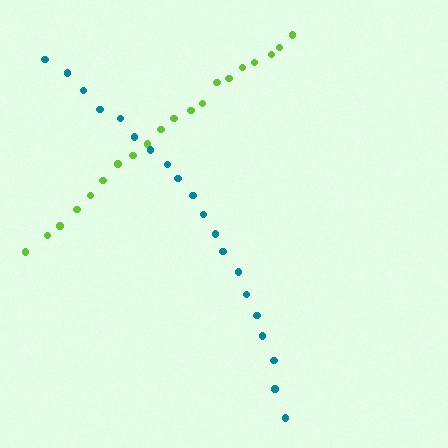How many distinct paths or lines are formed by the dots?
There are 2 distinct paths.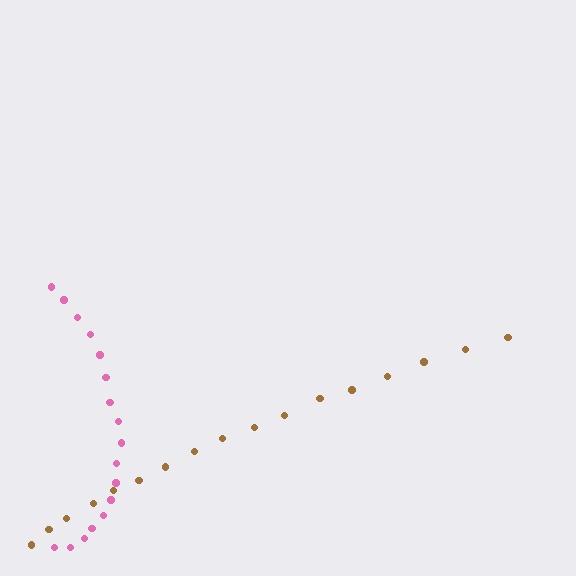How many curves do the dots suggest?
There are 2 distinct paths.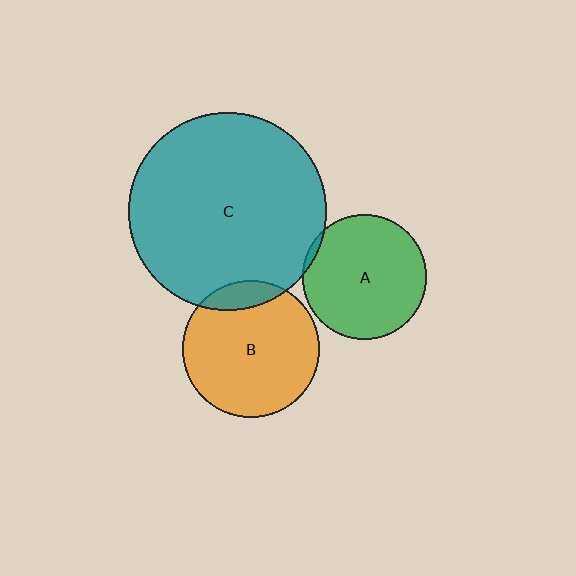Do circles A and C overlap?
Yes.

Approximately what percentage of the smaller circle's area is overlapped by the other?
Approximately 5%.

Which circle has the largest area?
Circle C (teal).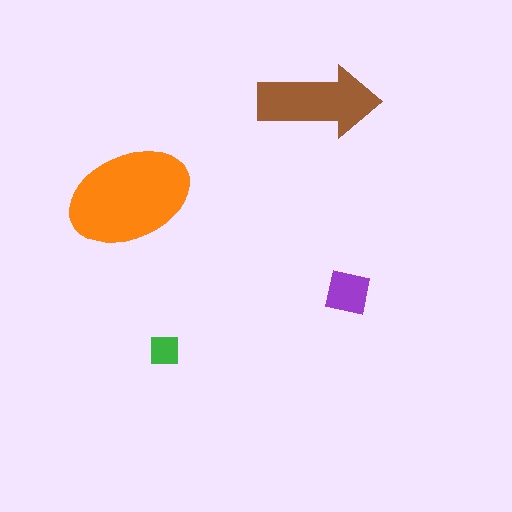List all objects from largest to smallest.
The orange ellipse, the brown arrow, the purple square, the green square.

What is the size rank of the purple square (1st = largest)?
3rd.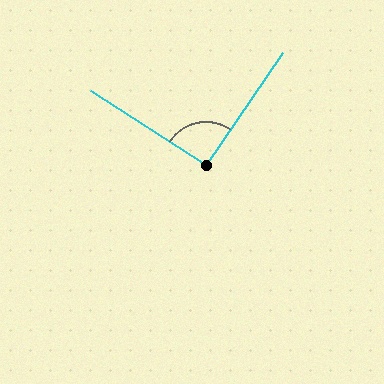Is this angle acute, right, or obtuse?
It is approximately a right angle.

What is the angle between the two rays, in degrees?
Approximately 92 degrees.